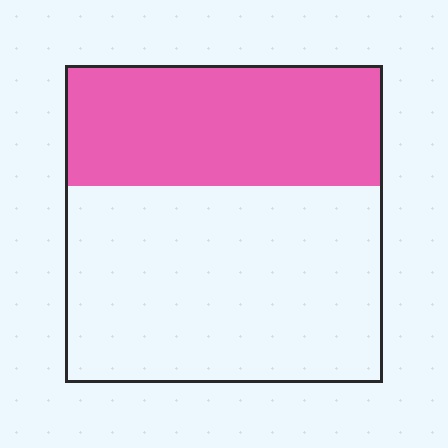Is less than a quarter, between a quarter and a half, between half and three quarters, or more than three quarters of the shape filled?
Between a quarter and a half.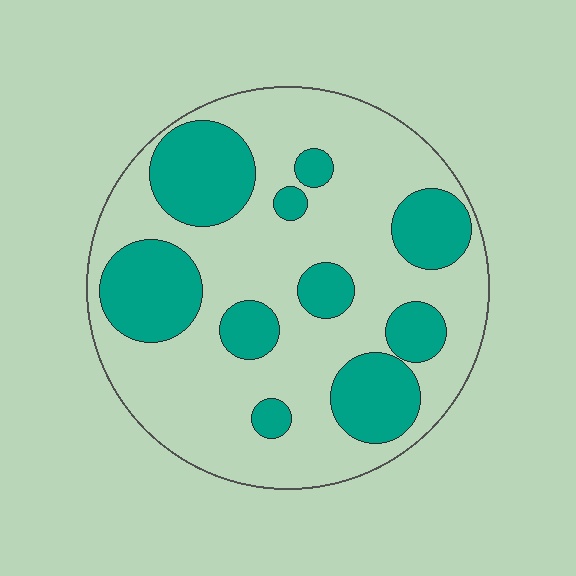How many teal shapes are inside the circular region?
10.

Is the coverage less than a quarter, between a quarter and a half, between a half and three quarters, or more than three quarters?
Between a quarter and a half.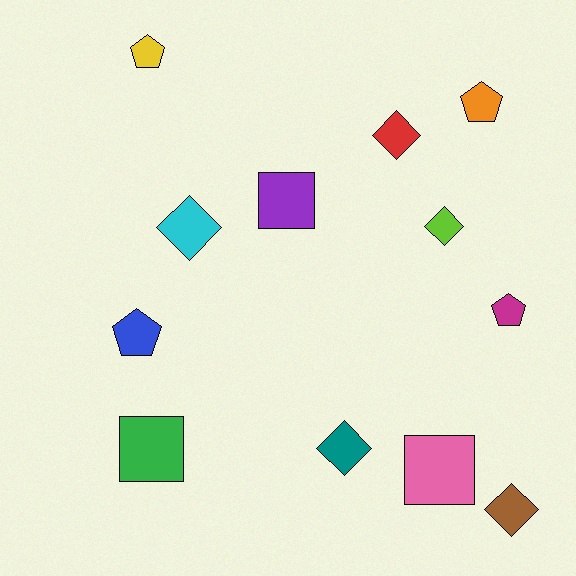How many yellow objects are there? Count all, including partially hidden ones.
There is 1 yellow object.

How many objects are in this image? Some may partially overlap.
There are 12 objects.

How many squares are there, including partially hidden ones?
There are 3 squares.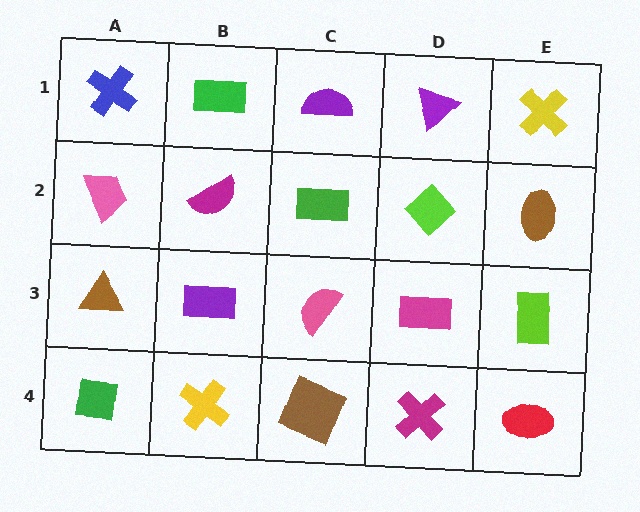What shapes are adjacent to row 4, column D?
A magenta rectangle (row 3, column D), a brown square (row 4, column C), a red ellipse (row 4, column E).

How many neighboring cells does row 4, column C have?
3.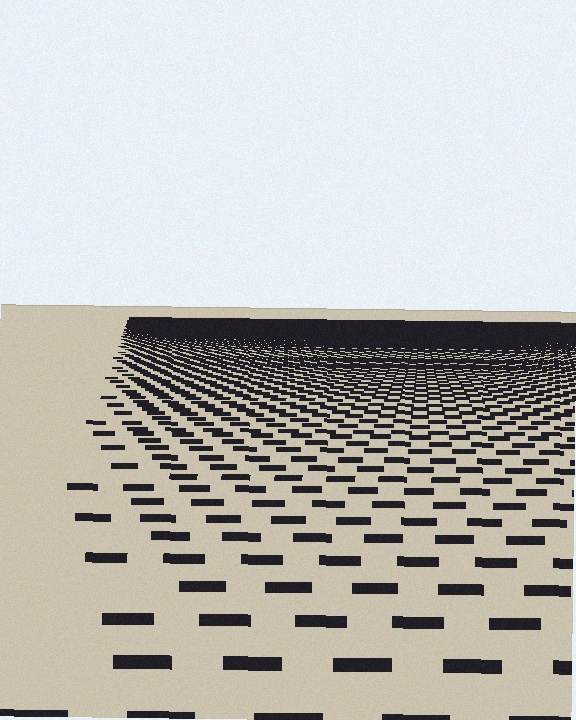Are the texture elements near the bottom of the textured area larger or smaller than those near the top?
Larger. Near the bottom, elements are closer to the viewer and appear at a bigger on-screen size.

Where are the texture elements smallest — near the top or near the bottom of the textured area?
Near the top.